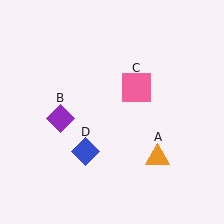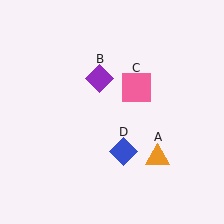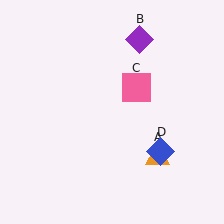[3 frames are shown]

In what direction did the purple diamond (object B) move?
The purple diamond (object B) moved up and to the right.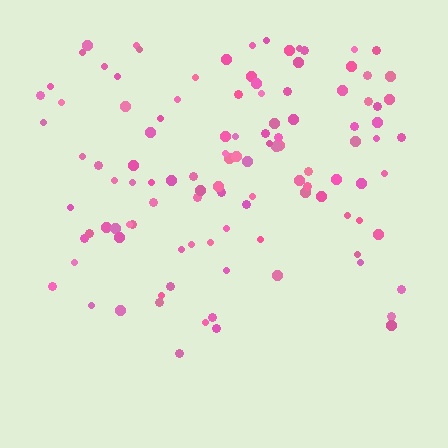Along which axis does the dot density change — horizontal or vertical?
Vertical.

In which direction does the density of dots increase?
From bottom to top, with the top side densest.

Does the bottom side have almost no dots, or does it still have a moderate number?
Still a moderate number, just noticeably fewer than the top.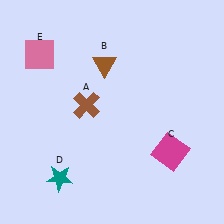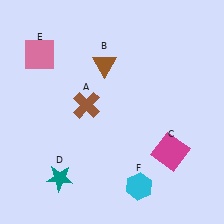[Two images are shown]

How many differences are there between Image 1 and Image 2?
There is 1 difference between the two images.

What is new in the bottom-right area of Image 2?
A cyan hexagon (F) was added in the bottom-right area of Image 2.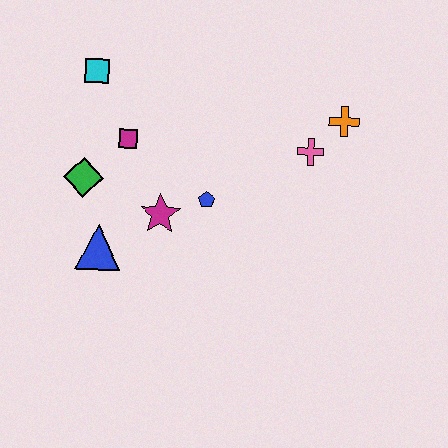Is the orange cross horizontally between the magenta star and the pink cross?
No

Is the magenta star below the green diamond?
Yes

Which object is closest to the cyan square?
The magenta square is closest to the cyan square.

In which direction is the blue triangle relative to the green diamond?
The blue triangle is below the green diamond.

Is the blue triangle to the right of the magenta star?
No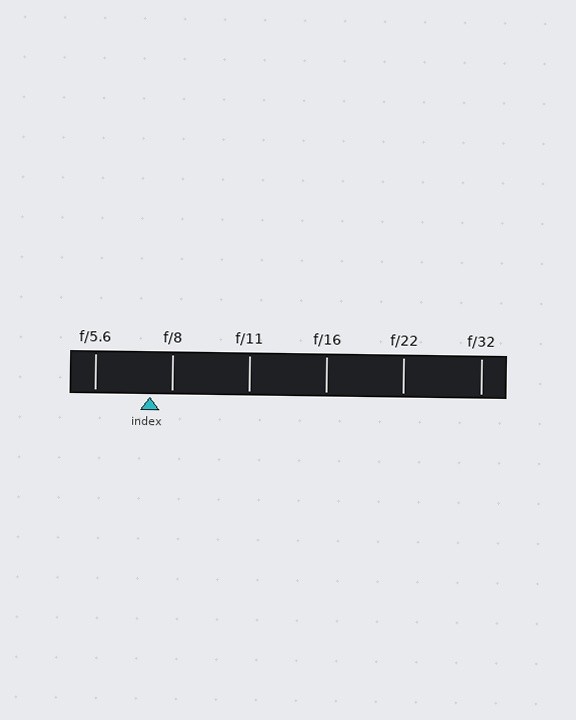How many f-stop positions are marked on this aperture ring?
There are 6 f-stop positions marked.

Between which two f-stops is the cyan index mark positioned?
The index mark is between f/5.6 and f/8.